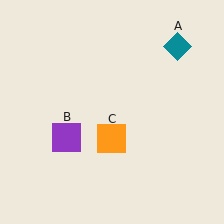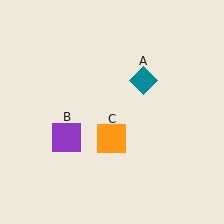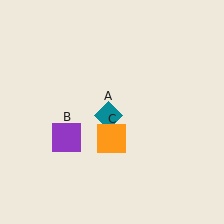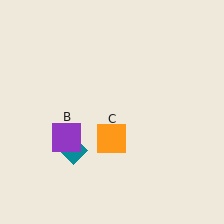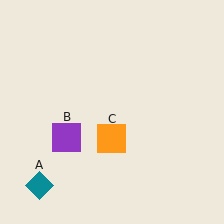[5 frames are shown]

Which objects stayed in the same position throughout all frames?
Purple square (object B) and orange square (object C) remained stationary.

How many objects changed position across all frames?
1 object changed position: teal diamond (object A).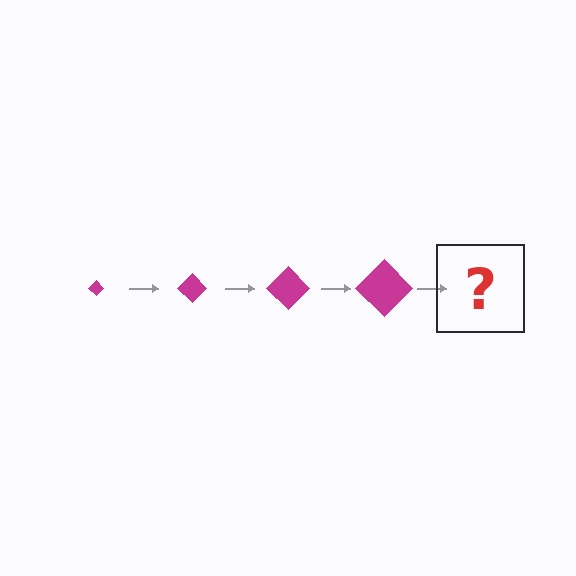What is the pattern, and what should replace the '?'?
The pattern is that the diamond gets progressively larger each step. The '?' should be a magenta diamond, larger than the previous one.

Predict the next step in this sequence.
The next step is a magenta diamond, larger than the previous one.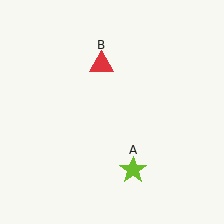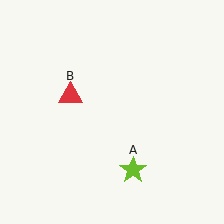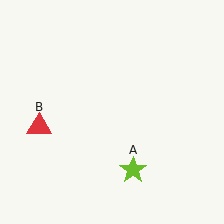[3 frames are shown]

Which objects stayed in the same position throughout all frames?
Lime star (object A) remained stationary.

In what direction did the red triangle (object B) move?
The red triangle (object B) moved down and to the left.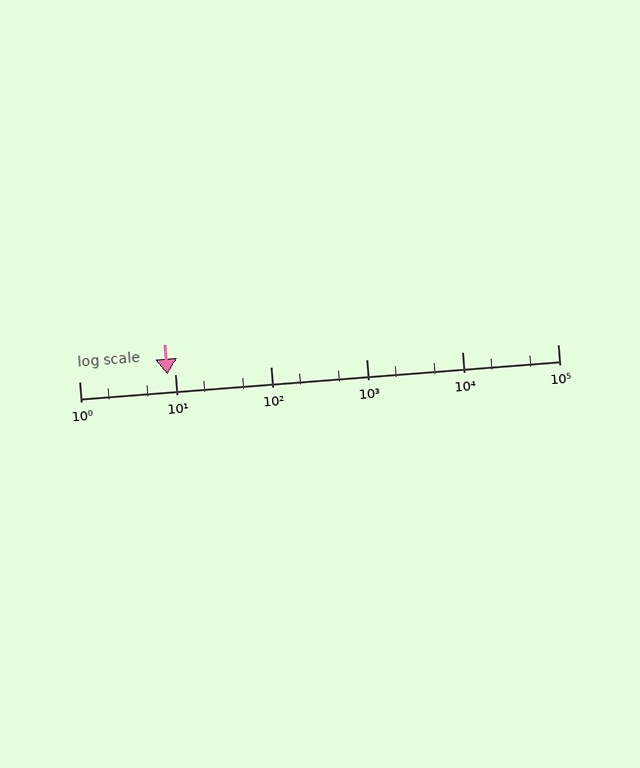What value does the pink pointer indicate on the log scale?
The pointer indicates approximately 8.3.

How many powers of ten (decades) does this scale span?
The scale spans 5 decades, from 1 to 100000.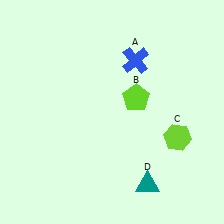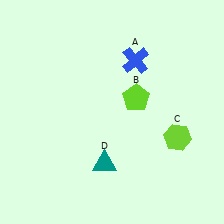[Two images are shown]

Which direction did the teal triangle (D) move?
The teal triangle (D) moved left.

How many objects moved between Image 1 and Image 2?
1 object moved between the two images.